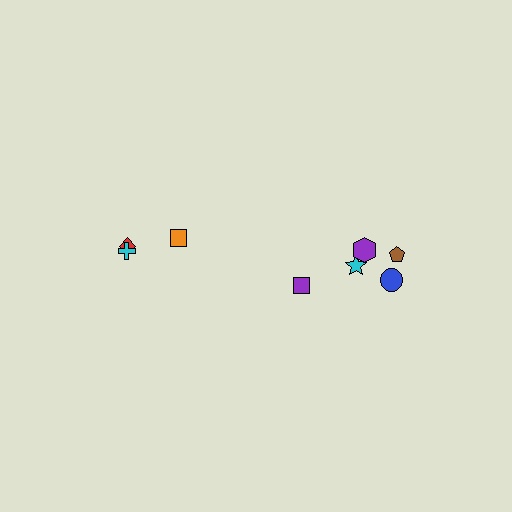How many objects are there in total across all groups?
There are 8 objects.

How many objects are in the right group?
There are 5 objects.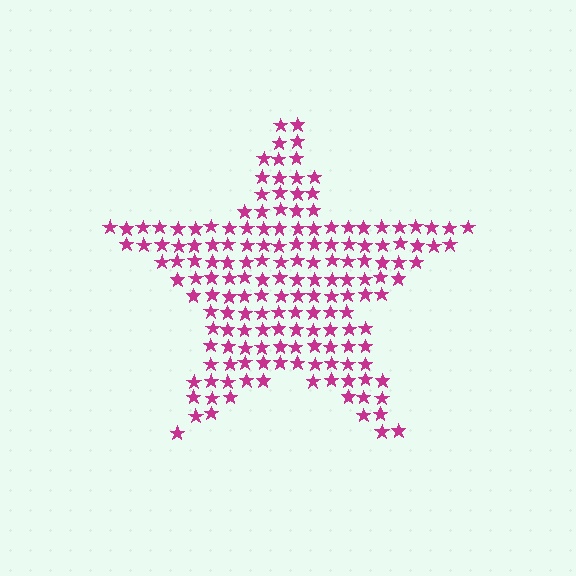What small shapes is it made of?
It is made of small stars.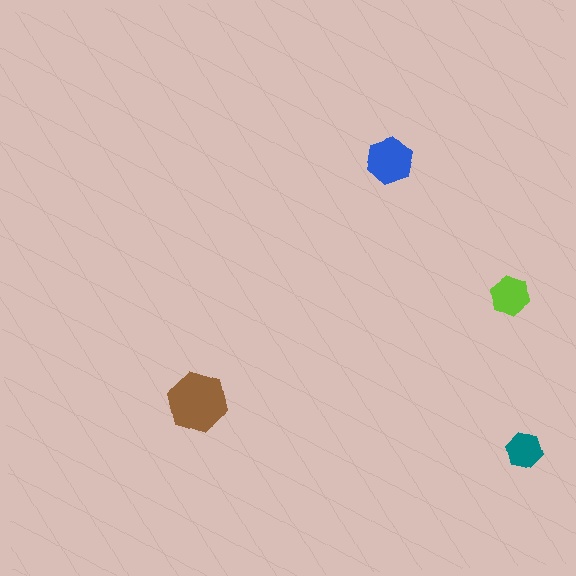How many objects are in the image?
There are 4 objects in the image.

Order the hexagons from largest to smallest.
the brown one, the blue one, the lime one, the teal one.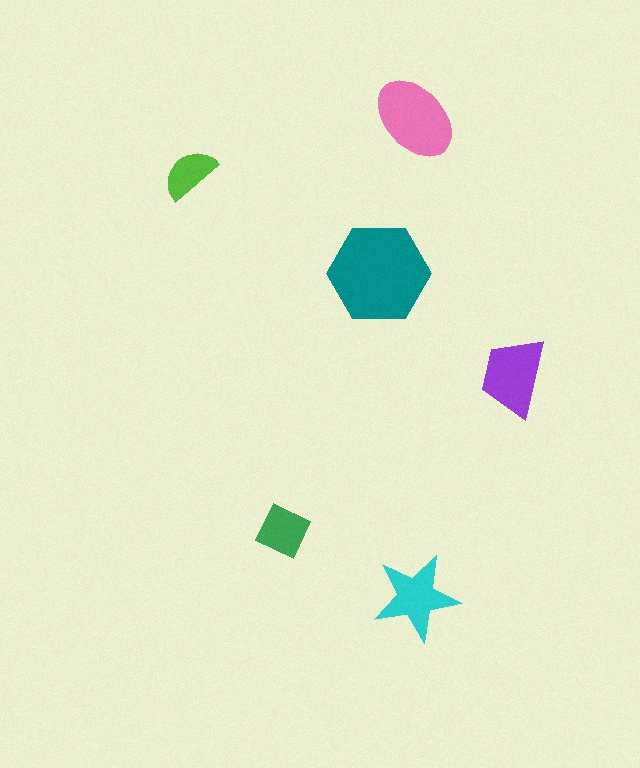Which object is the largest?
The teal hexagon.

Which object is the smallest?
The lime semicircle.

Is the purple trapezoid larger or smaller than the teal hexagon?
Smaller.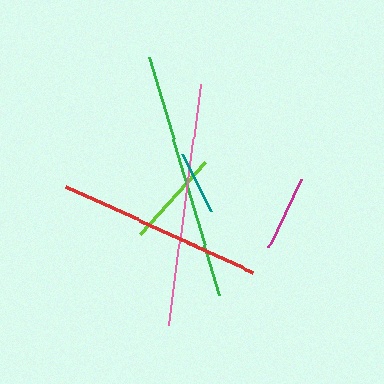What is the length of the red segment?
The red segment is approximately 207 pixels long.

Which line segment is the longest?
The green line is the longest at approximately 249 pixels.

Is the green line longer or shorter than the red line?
The green line is longer than the red line.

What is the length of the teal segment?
The teal segment is approximately 65 pixels long.